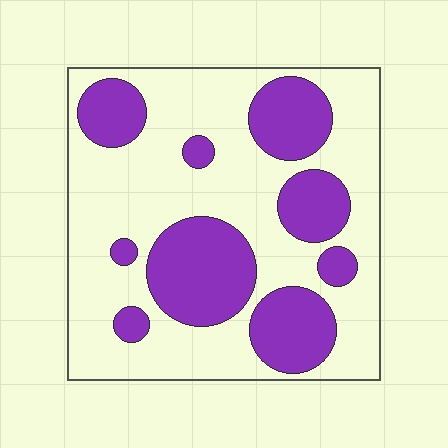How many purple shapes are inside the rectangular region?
9.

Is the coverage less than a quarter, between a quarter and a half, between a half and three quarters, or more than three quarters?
Between a quarter and a half.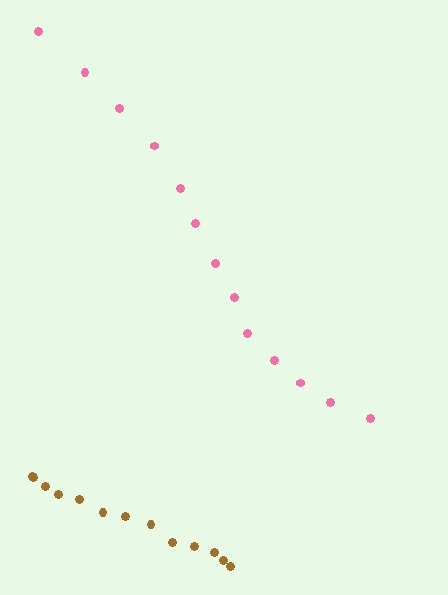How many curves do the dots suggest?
There are 2 distinct paths.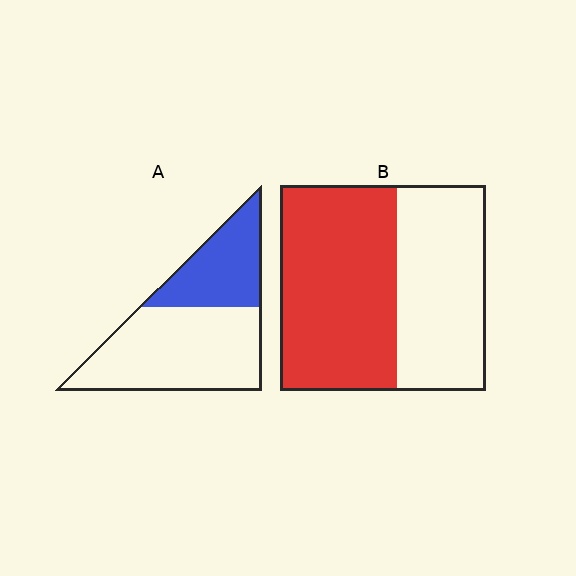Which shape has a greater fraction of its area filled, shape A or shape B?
Shape B.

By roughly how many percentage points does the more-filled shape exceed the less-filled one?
By roughly 20 percentage points (B over A).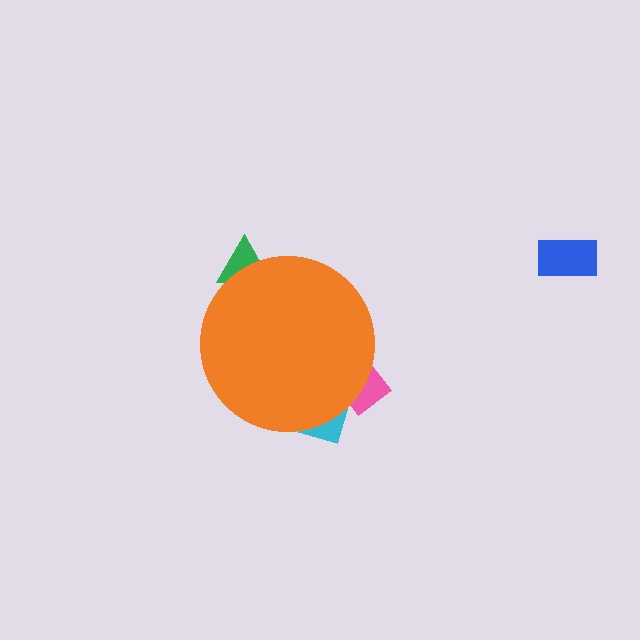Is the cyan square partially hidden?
Yes, the cyan square is partially hidden behind the orange circle.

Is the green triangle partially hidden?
Yes, the green triangle is partially hidden behind the orange circle.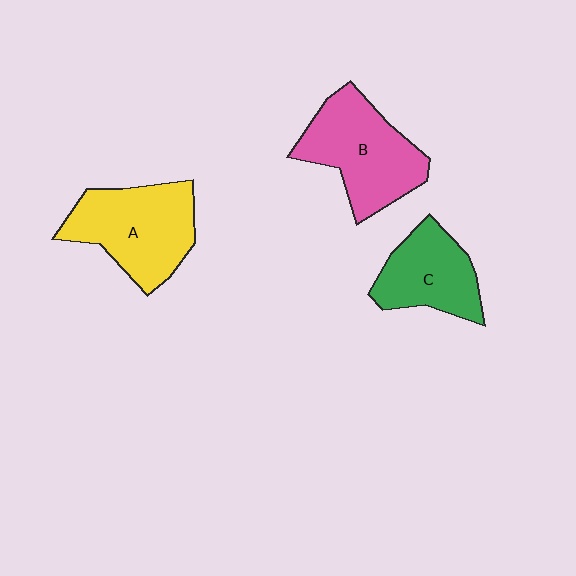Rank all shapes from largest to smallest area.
From largest to smallest: B (pink), A (yellow), C (green).